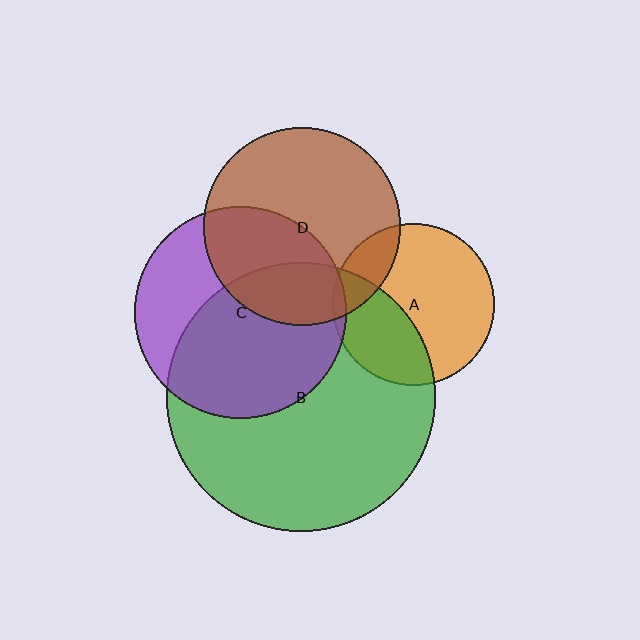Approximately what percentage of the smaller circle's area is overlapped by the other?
Approximately 15%.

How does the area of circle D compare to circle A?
Approximately 1.5 times.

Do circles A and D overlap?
Yes.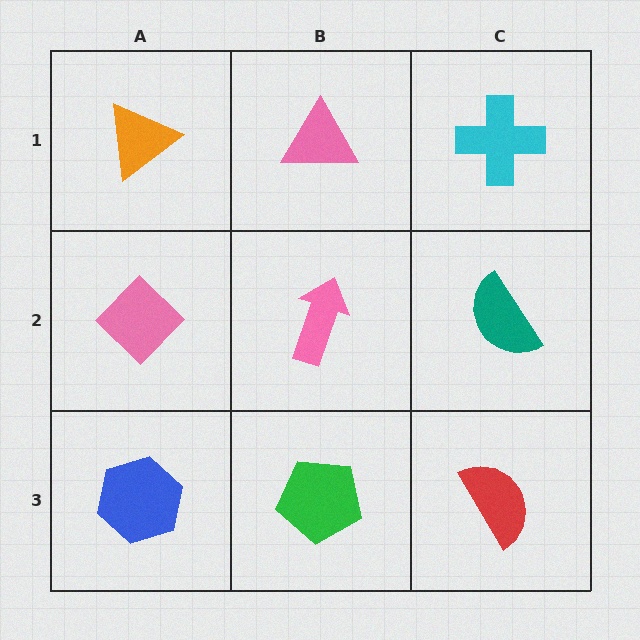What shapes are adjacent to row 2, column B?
A pink triangle (row 1, column B), a green pentagon (row 3, column B), a pink diamond (row 2, column A), a teal semicircle (row 2, column C).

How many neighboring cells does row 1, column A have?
2.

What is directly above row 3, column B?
A pink arrow.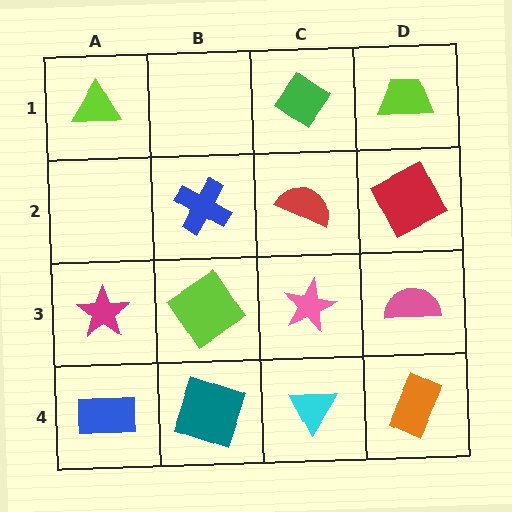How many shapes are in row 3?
4 shapes.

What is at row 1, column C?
A green diamond.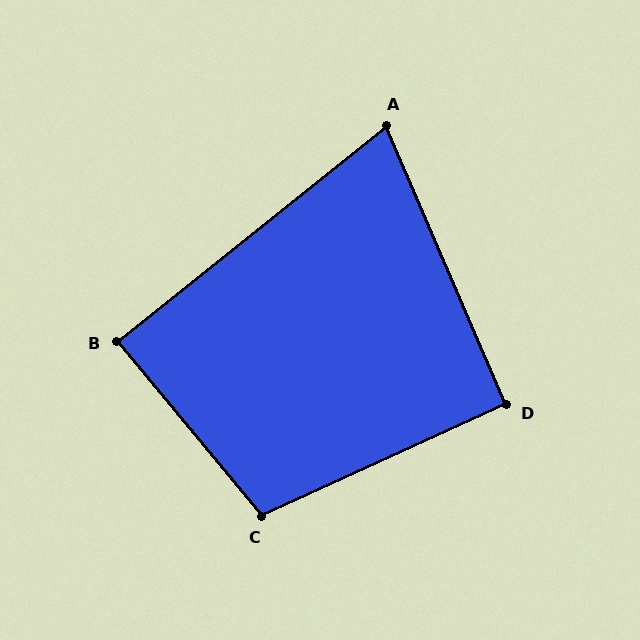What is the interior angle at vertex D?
Approximately 91 degrees (approximately right).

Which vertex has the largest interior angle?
C, at approximately 105 degrees.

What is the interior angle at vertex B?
Approximately 89 degrees (approximately right).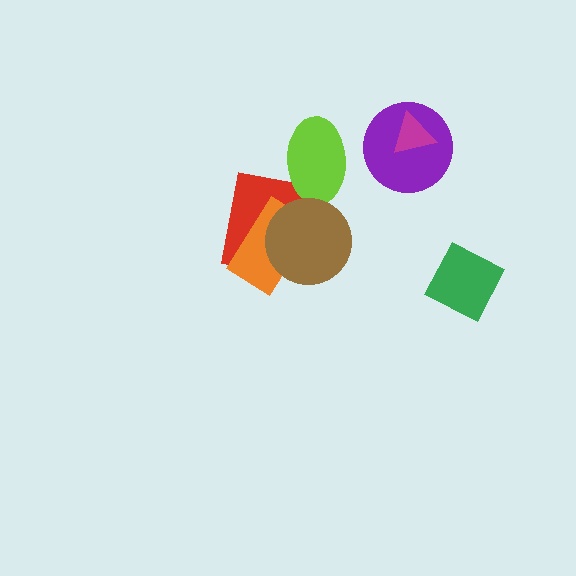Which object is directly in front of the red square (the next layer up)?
The orange rectangle is directly in front of the red square.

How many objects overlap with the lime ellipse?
1 object overlaps with the lime ellipse.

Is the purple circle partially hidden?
Yes, it is partially covered by another shape.